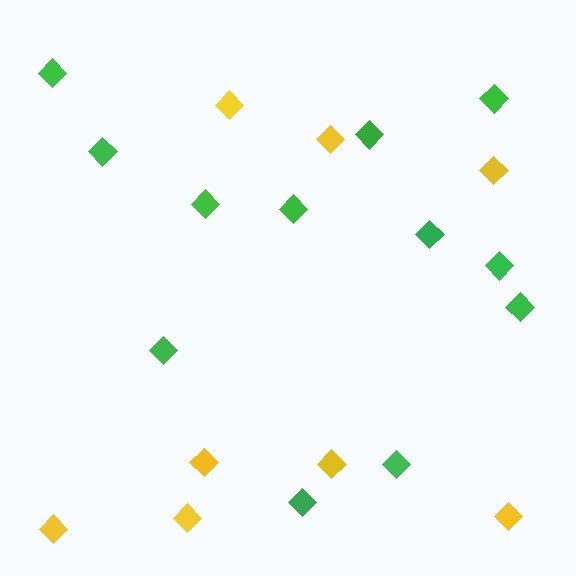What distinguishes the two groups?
There are 2 groups: one group of yellow diamonds (8) and one group of green diamonds (12).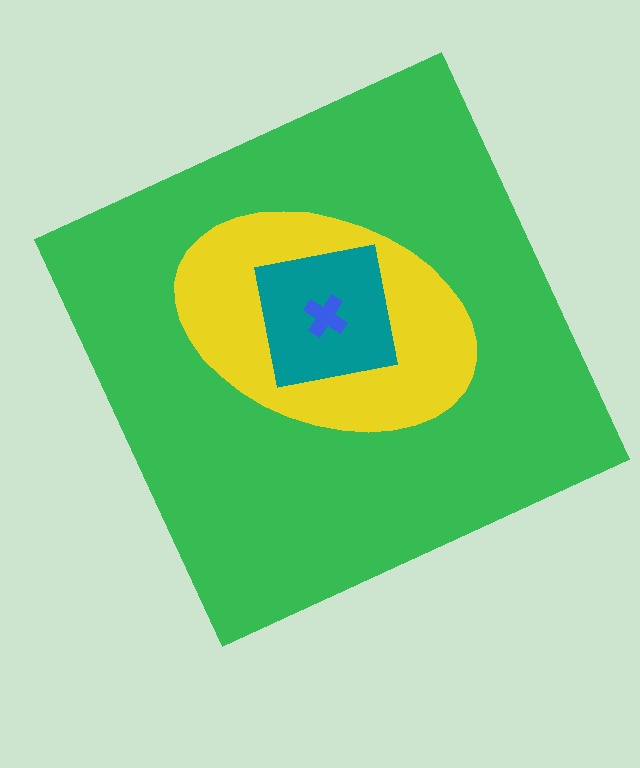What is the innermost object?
The blue cross.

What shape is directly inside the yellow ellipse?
The teal square.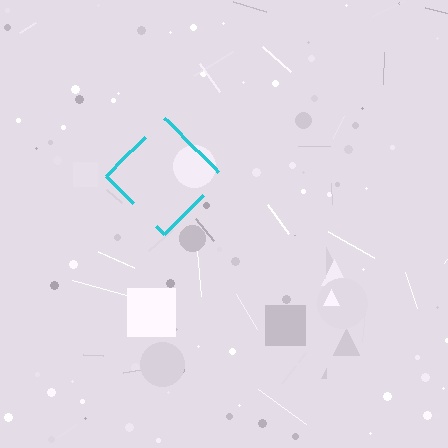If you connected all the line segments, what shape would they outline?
They would outline a diamond.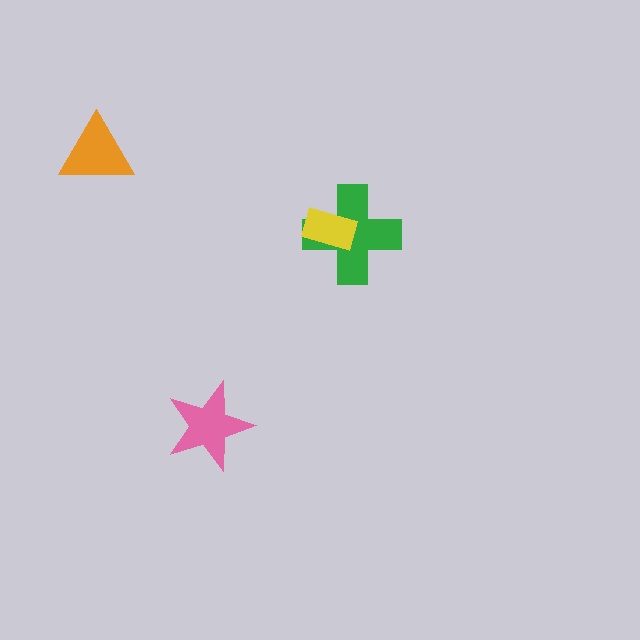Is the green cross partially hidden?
Yes, it is partially covered by another shape.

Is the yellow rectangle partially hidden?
No, no other shape covers it.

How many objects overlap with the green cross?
1 object overlaps with the green cross.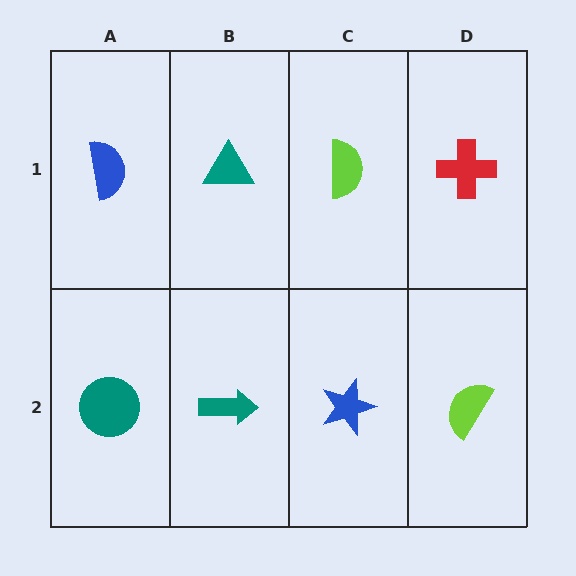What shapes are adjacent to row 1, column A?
A teal circle (row 2, column A), a teal triangle (row 1, column B).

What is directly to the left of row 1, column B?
A blue semicircle.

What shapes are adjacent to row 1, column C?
A blue star (row 2, column C), a teal triangle (row 1, column B), a red cross (row 1, column D).